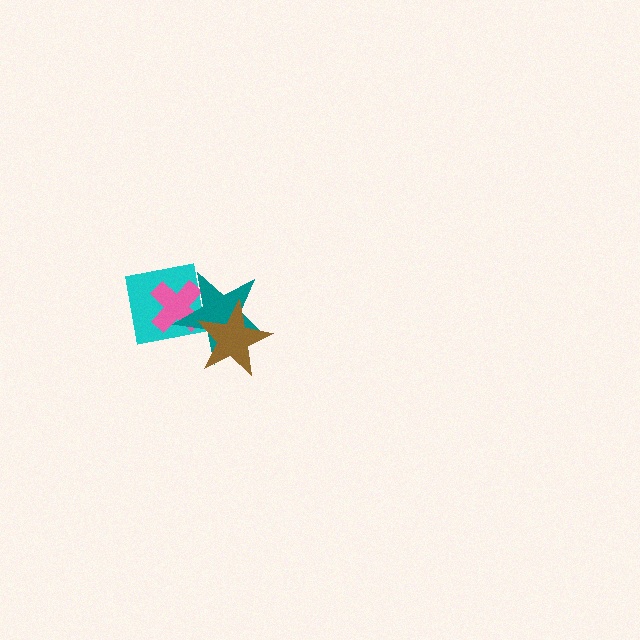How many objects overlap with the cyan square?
3 objects overlap with the cyan square.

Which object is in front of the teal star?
The brown star is in front of the teal star.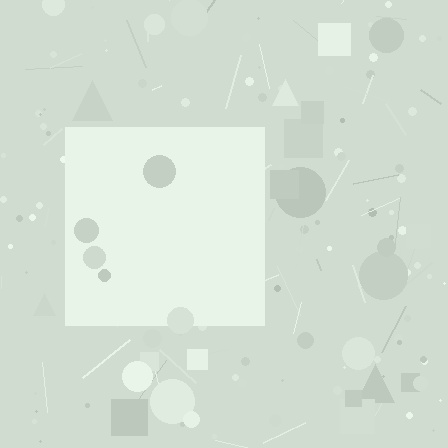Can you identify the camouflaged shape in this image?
The camouflaged shape is a square.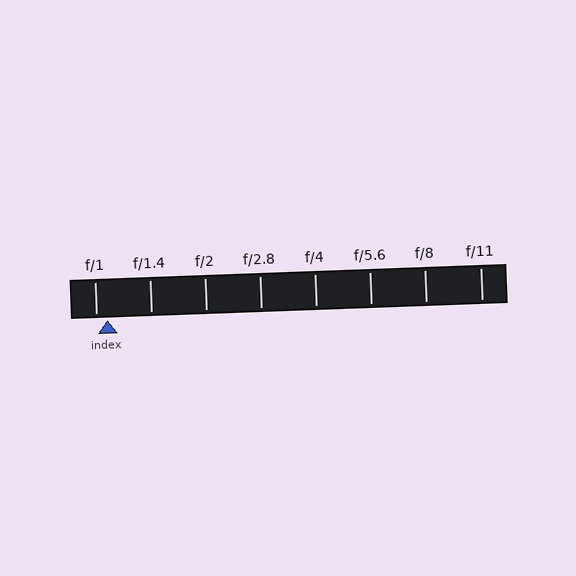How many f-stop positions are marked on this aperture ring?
There are 8 f-stop positions marked.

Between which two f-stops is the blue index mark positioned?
The index mark is between f/1 and f/1.4.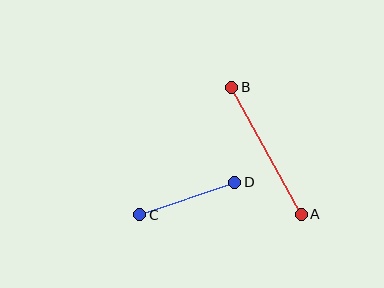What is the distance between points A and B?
The distance is approximately 145 pixels.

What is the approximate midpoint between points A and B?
The midpoint is at approximately (267, 151) pixels.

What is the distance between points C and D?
The distance is approximately 101 pixels.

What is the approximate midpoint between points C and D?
The midpoint is at approximately (187, 199) pixels.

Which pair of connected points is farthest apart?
Points A and B are farthest apart.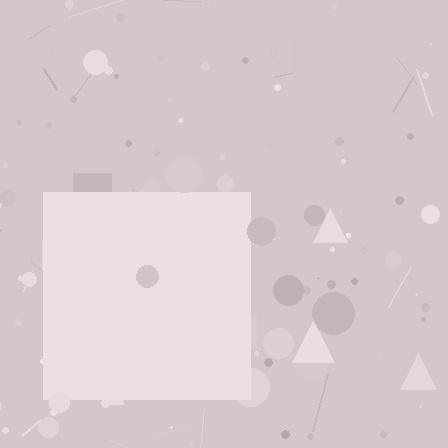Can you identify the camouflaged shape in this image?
The camouflaged shape is a square.